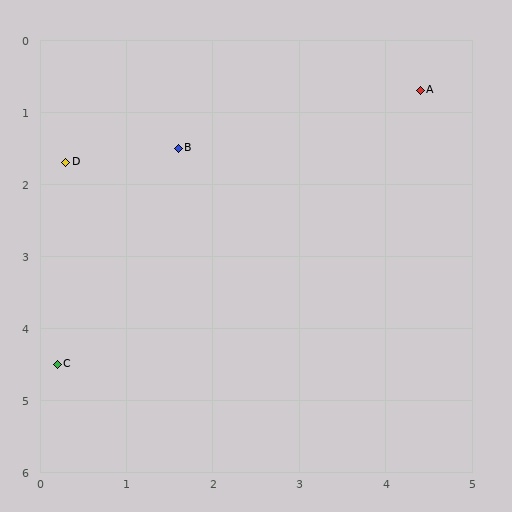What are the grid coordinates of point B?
Point B is at approximately (1.6, 1.5).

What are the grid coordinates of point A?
Point A is at approximately (4.4, 0.7).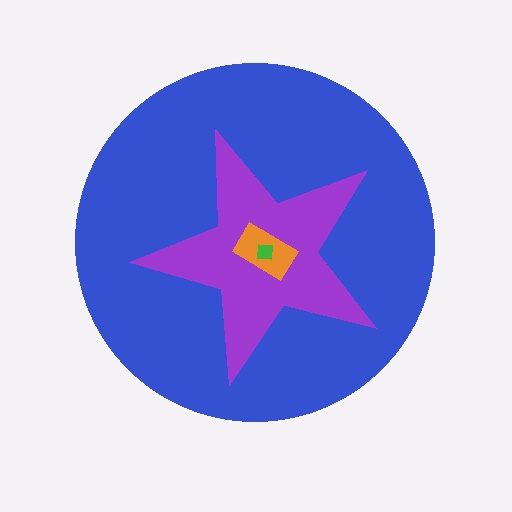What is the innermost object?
The green square.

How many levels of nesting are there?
4.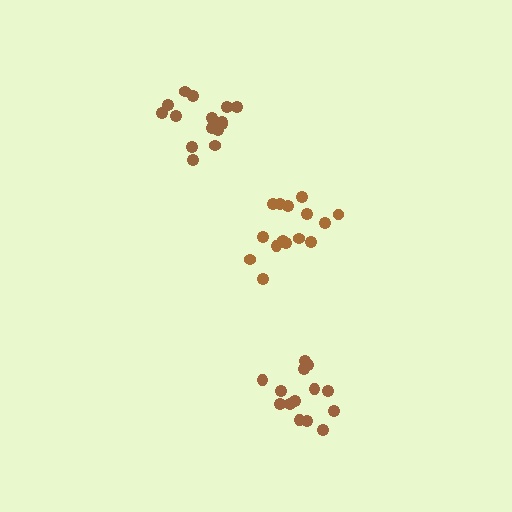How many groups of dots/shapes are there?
There are 3 groups.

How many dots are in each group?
Group 1: 15 dots, Group 2: 15 dots, Group 3: 14 dots (44 total).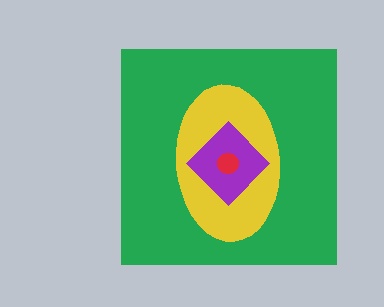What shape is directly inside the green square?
The yellow ellipse.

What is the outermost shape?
The green square.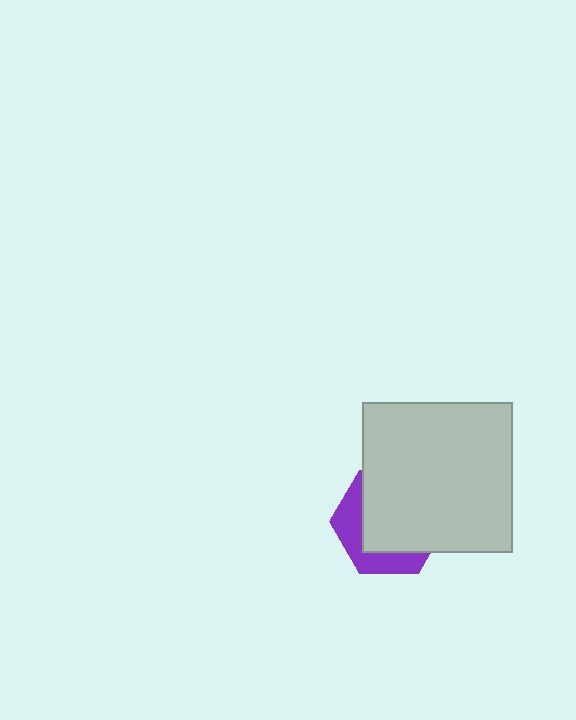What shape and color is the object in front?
The object in front is a light gray square.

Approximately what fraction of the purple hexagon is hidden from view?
Roughly 67% of the purple hexagon is hidden behind the light gray square.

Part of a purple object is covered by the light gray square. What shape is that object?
It is a hexagon.